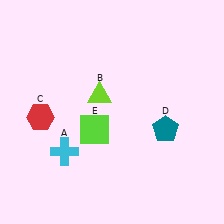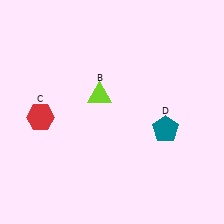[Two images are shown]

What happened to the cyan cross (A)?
The cyan cross (A) was removed in Image 2. It was in the bottom-left area of Image 1.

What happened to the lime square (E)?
The lime square (E) was removed in Image 2. It was in the bottom-left area of Image 1.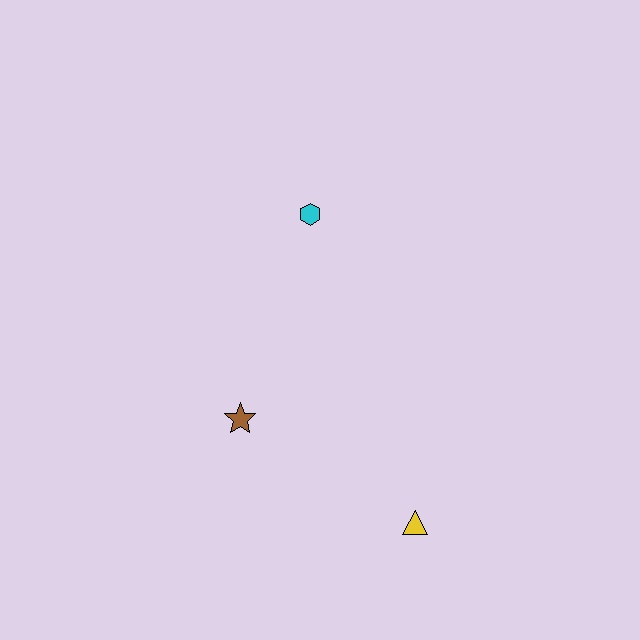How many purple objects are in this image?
There are no purple objects.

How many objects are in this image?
There are 3 objects.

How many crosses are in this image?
There are no crosses.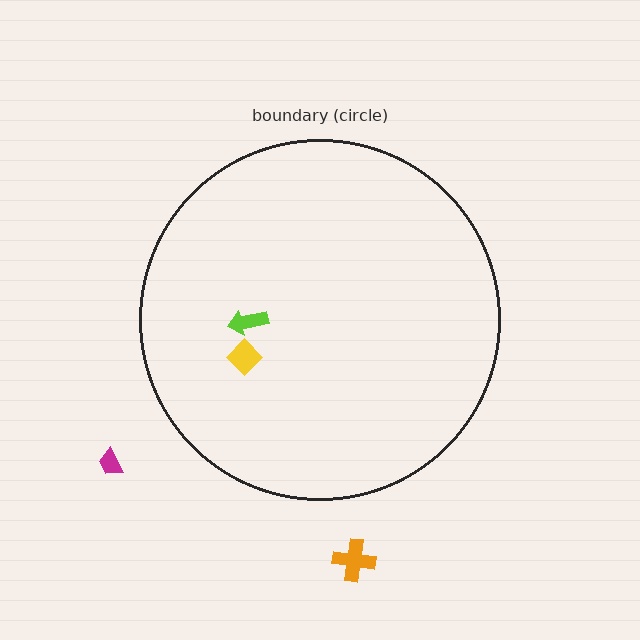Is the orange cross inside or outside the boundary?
Outside.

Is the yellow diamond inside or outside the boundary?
Inside.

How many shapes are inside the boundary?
2 inside, 2 outside.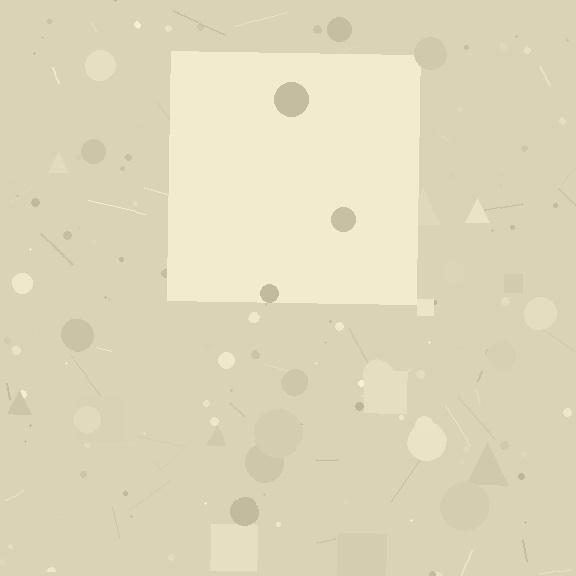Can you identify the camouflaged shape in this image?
The camouflaged shape is a square.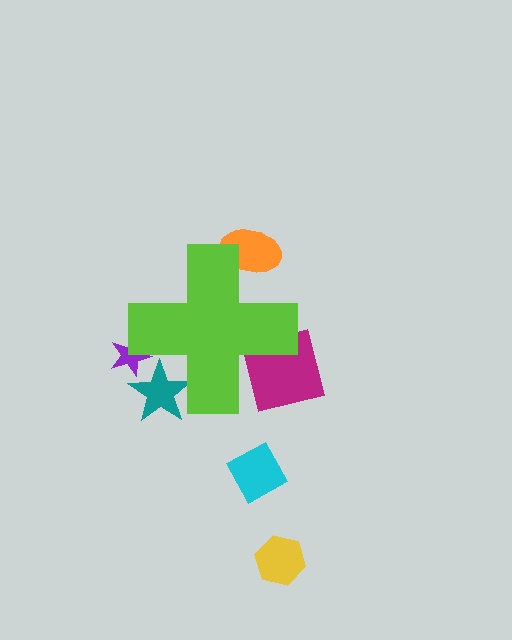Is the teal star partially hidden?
Yes, the teal star is partially hidden behind the lime cross.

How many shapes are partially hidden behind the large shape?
4 shapes are partially hidden.